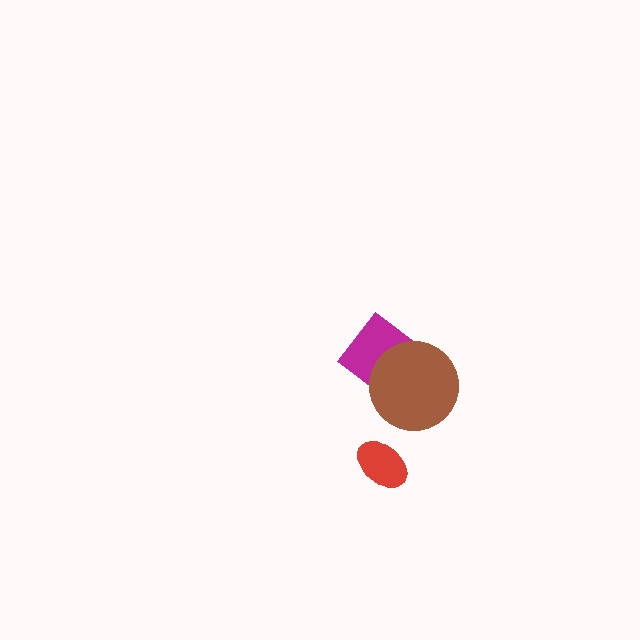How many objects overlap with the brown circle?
1 object overlaps with the brown circle.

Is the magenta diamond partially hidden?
Yes, it is partially covered by another shape.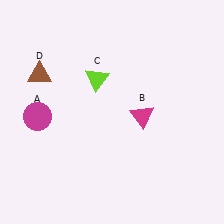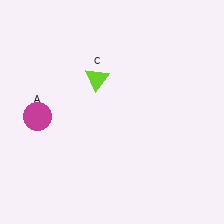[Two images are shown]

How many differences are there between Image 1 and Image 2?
There are 2 differences between the two images.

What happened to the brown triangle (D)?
The brown triangle (D) was removed in Image 2. It was in the top-left area of Image 1.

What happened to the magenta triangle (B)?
The magenta triangle (B) was removed in Image 2. It was in the bottom-right area of Image 1.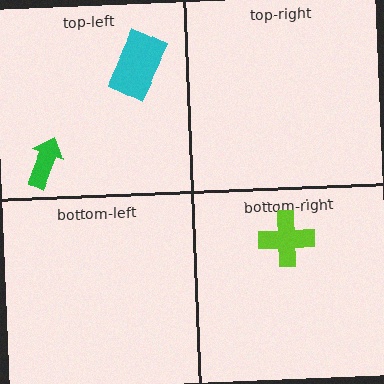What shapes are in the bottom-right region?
The lime cross.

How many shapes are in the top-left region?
2.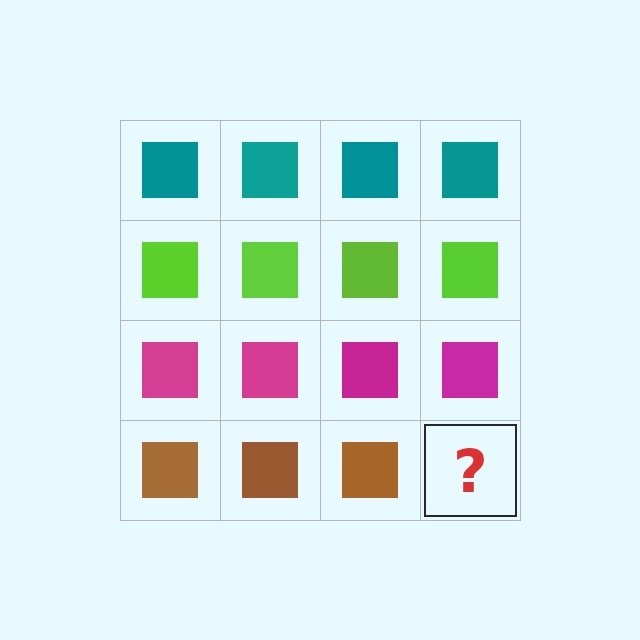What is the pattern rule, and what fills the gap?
The rule is that each row has a consistent color. The gap should be filled with a brown square.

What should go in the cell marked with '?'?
The missing cell should contain a brown square.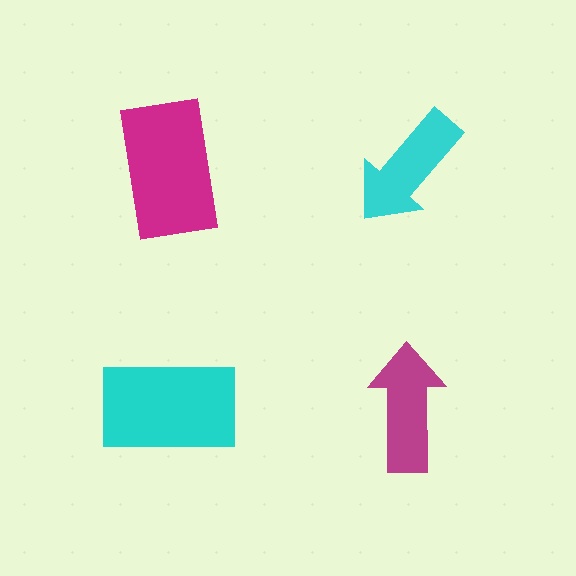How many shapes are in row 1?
2 shapes.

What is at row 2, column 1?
A cyan rectangle.